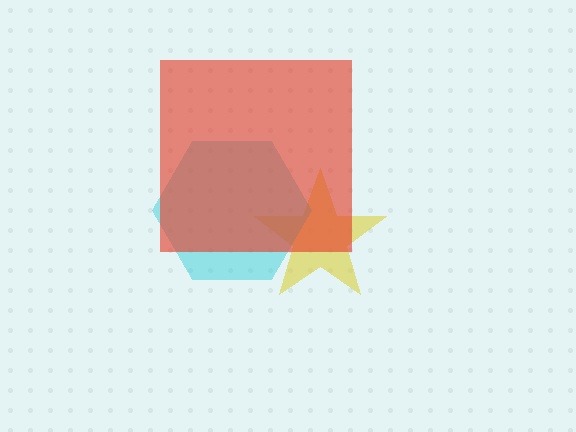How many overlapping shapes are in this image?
There are 3 overlapping shapes in the image.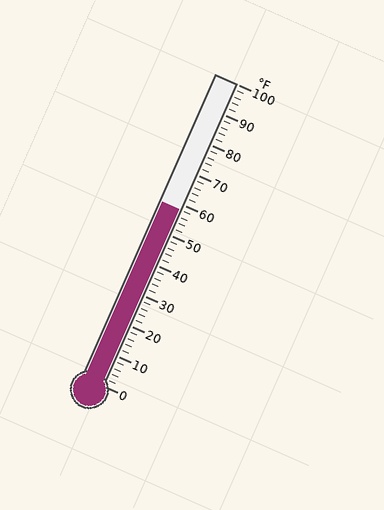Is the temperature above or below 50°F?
The temperature is above 50°F.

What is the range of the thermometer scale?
The thermometer scale ranges from 0°F to 100°F.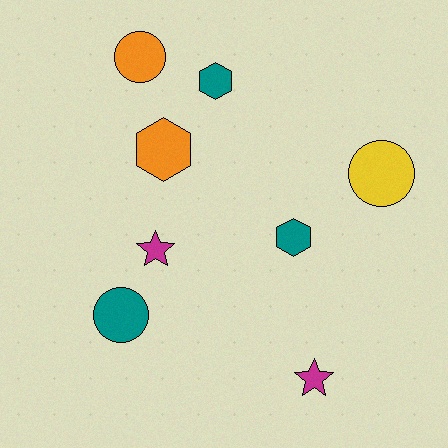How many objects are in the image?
There are 8 objects.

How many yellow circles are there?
There is 1 yellow circle.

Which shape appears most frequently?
Circle, with 3 objects.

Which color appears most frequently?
Teal, with 3 objects.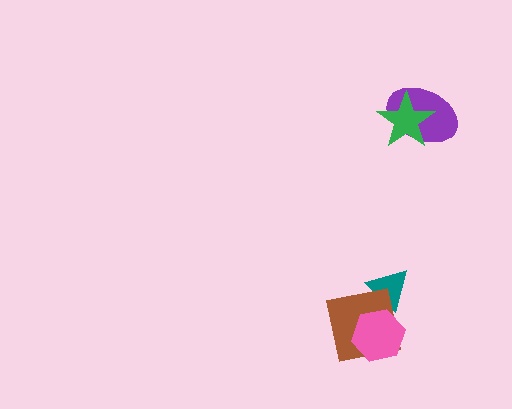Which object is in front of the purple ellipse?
The green star is in front of the purple ellipse.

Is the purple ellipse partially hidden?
Yes, it is partially covered by another shape.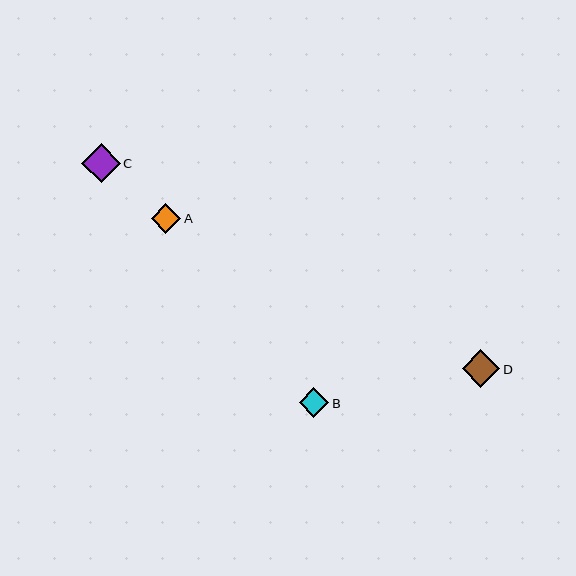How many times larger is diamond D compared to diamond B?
Diamond D is approximately 1.3 times the size of diamond B.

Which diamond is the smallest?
Diamond B is the smallest with a size of approximately 30 pixels.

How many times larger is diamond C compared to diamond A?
Diamond C is approximately 1.3 times the size of diamond A.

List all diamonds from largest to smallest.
From largest to smallest: C, D, A, B.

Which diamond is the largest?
Diamond C is the largest with a size of approximately 38 pixels.